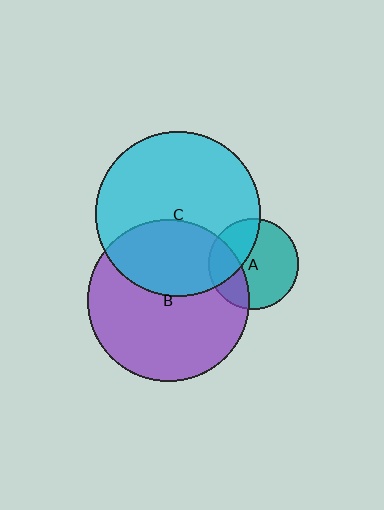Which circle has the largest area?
Circle C (cyan).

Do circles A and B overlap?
Yes.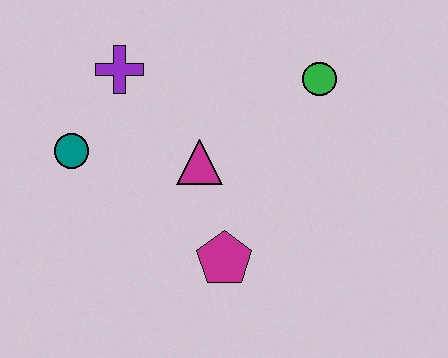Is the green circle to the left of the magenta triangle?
No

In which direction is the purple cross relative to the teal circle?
The purple cross is above the teal circle.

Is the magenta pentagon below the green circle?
Yes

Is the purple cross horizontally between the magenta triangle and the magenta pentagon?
No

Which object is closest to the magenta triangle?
The magenta pentagon is closest to the magenta triangle.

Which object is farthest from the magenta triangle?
The green circle is farthest from the magenta triangle.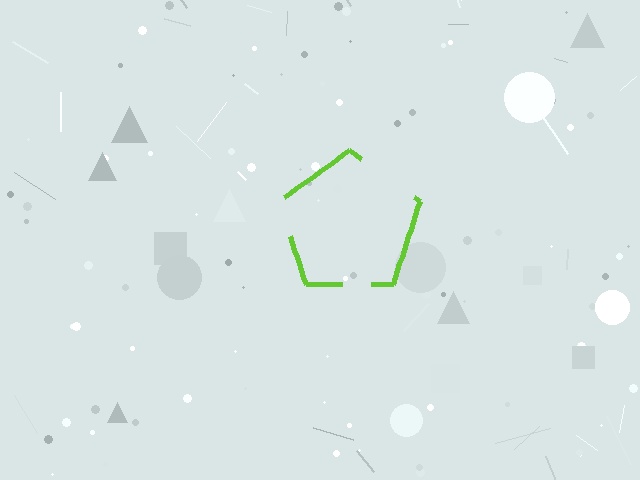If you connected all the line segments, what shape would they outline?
They would outline a pentagon.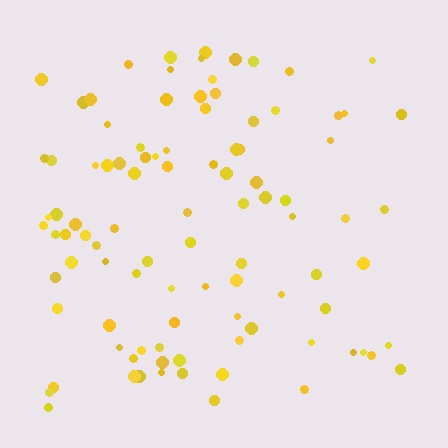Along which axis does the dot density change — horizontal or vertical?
Horizontal.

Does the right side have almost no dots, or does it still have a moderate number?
Still a moderate number, just noticeably fewer than the left.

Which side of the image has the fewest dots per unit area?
The right.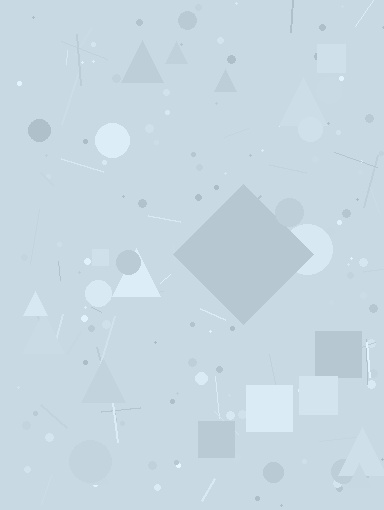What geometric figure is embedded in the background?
A diamond is embedded in the background.